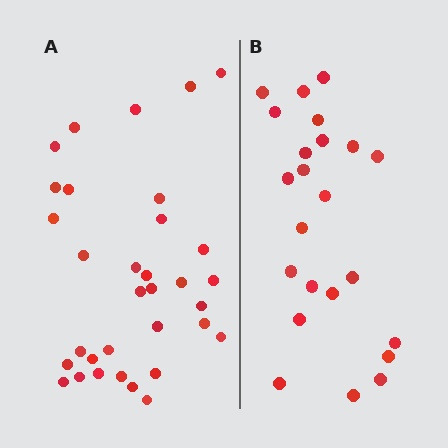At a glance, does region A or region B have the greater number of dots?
Region A (the left region) has more dots.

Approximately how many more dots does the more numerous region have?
Region A has roughly 10 or so more dots than region B.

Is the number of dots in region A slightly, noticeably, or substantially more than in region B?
Region A has noticeably more, but not dramatically so. The ratio is roughly 1.4 to 1.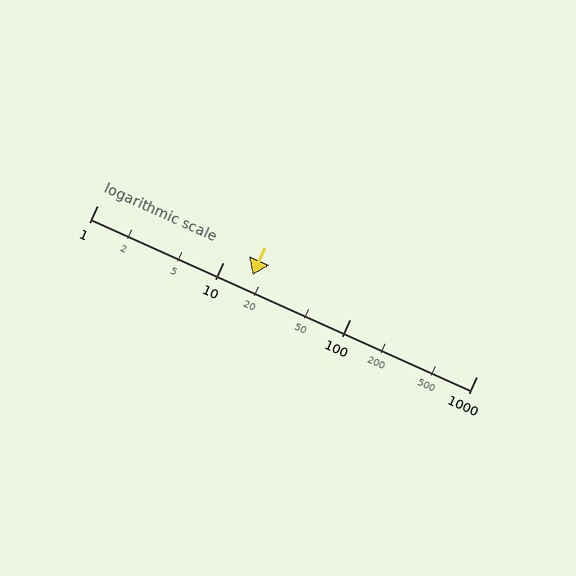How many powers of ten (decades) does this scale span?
The scale spans 3 decades, from 1 to 1000.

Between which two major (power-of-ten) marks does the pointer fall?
The pointer is between 10 and 100.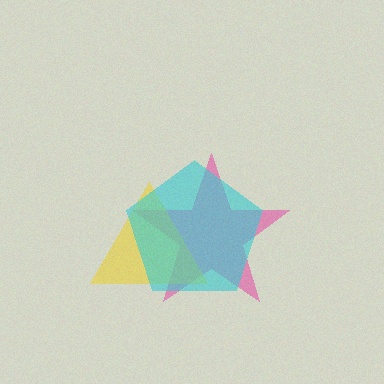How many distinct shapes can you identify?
There are 3 distinct shapes: a pink star, a yellow triangle, a cyan pentagon.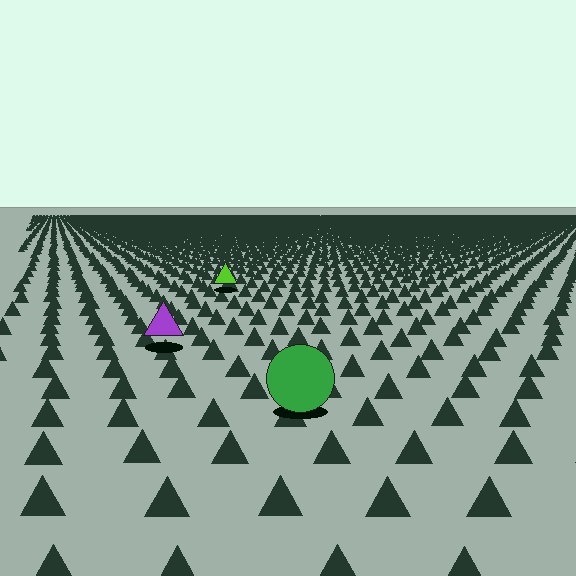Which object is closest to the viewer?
The green circle is closest. The texture marks near it are larger and more spread out.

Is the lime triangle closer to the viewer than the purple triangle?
No. The purple triangle is closer — you can tell from the texture gradient: the ground texture is coarser near it.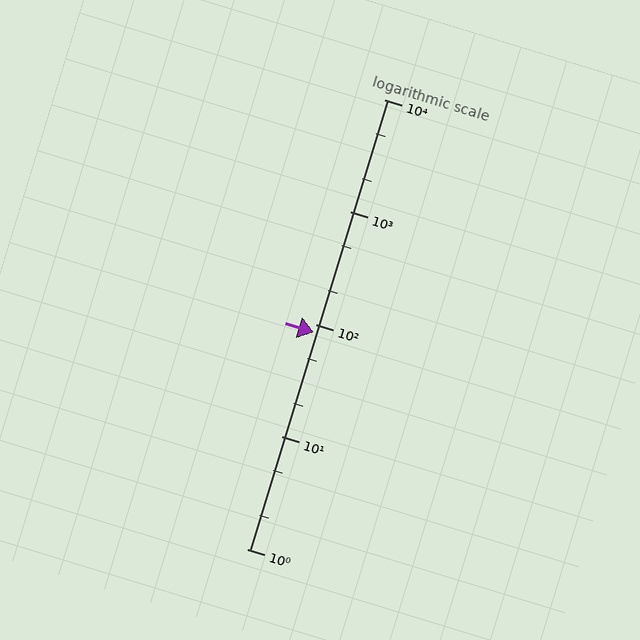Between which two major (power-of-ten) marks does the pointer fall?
The pointer is between 10 and 100.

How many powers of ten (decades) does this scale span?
The scale spans 4 decades, from 1 to 10000.